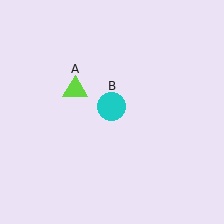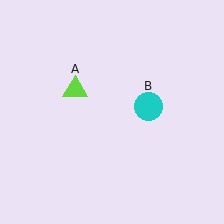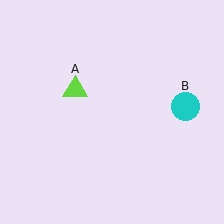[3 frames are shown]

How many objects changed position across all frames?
1 object changed position: cyan circle (object B).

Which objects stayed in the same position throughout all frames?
Lime triangle (object A) remained stationary.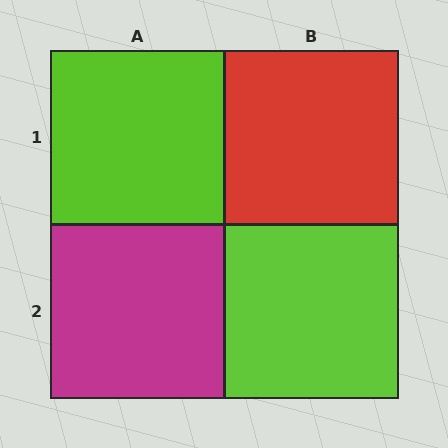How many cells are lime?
2 cells are lime.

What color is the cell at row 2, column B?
Lime.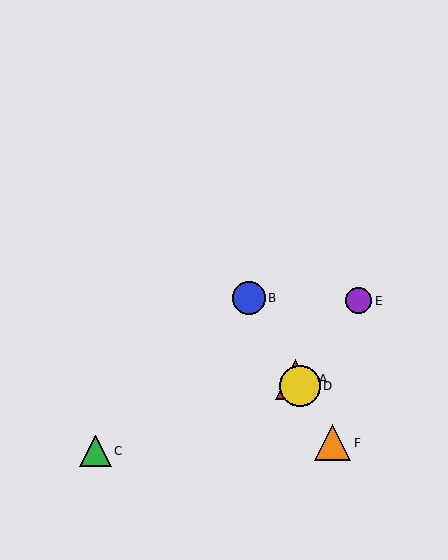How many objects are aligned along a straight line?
4 objects (A, B, D, F) are aligned along a straight line.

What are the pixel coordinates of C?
Object C is at (95, 451).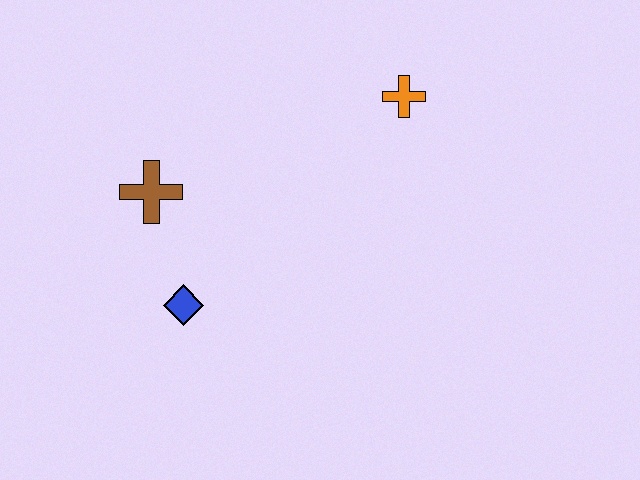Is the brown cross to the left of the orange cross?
Yes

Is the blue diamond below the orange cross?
Yes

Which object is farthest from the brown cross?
The orange cross is farthest from the brown cross.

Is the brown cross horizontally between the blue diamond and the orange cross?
No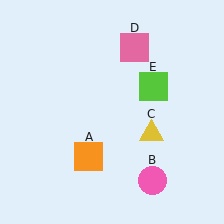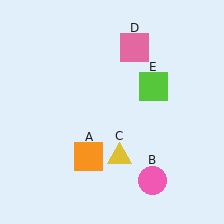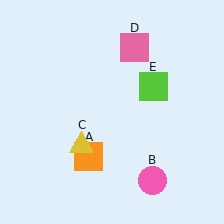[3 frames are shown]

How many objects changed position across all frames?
1 object changed position: yellow triangle (object C).